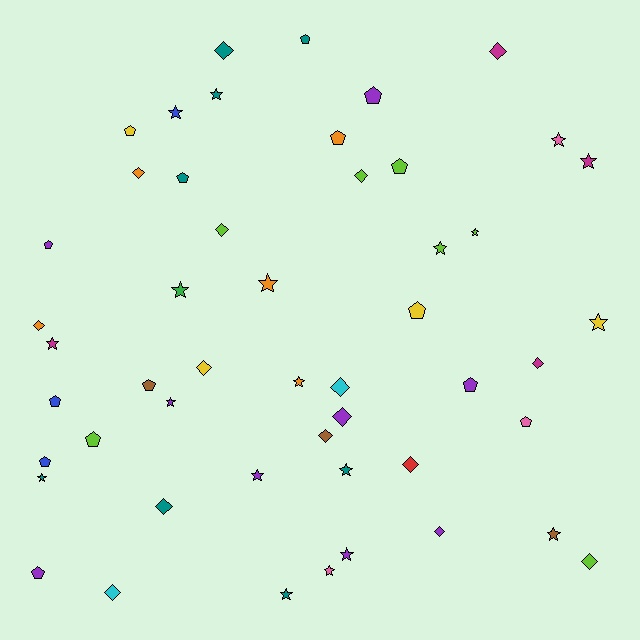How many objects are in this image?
There are 50 objects.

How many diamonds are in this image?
There are 16 diamonds.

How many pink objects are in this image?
There are 3 pink objects.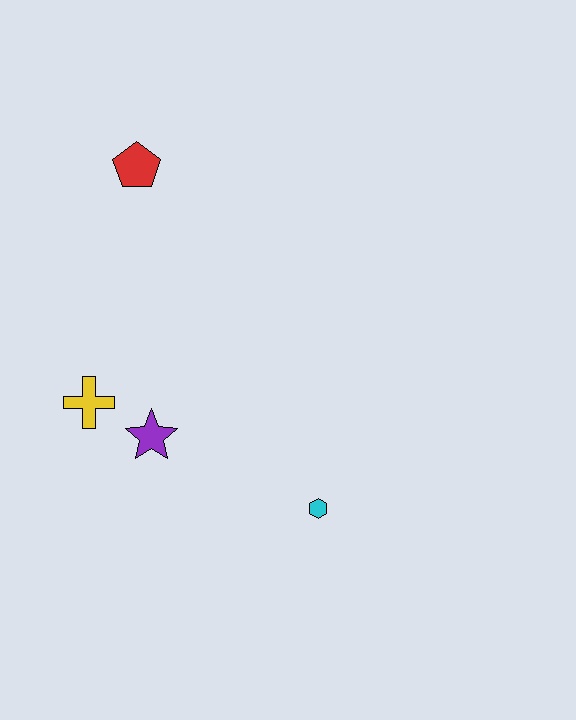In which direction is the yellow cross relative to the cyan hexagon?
The yellow cross is to the left of the cyan hexagon.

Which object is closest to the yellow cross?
The purple star is closest to the yellow cross.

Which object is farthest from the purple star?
The red pentagon is farthest from the purple star.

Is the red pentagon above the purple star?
Yes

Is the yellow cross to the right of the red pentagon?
No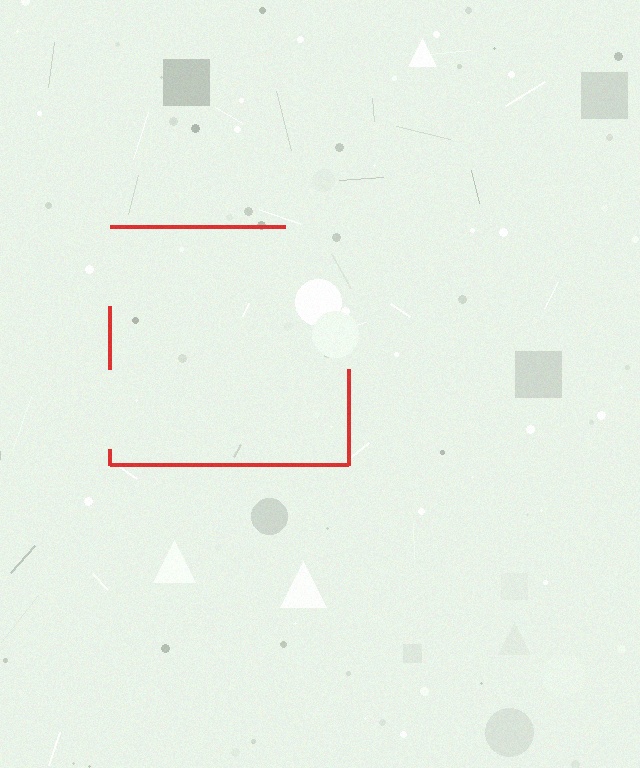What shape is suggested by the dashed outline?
The dashed outline suggests a square.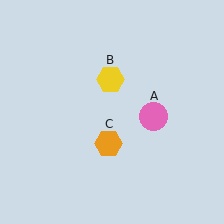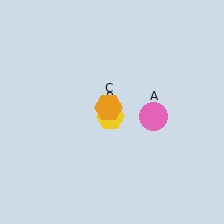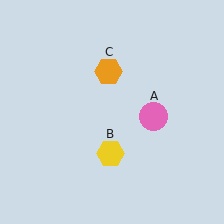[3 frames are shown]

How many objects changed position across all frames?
2 objects changed position: yellow hexagon (object B), orange hexagon (object C).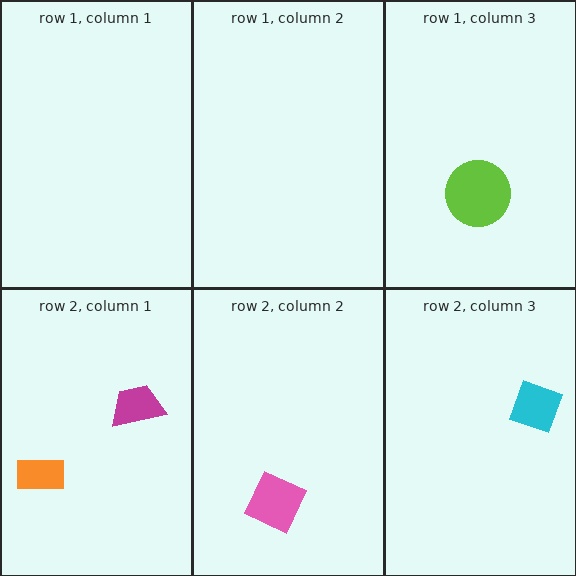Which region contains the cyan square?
The row 2, column 3 region.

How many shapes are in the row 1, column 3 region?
1.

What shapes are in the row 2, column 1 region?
The magenta trapezoid, the orange rectangle.